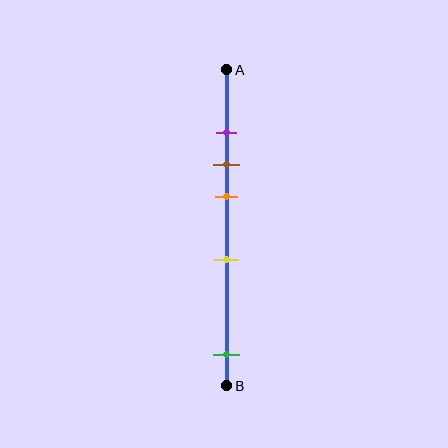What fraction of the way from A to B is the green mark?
The green mark is approximately 90% (0.9) of the way from A to B.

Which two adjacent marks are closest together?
The purple and brown marks are the closest adjacent pair.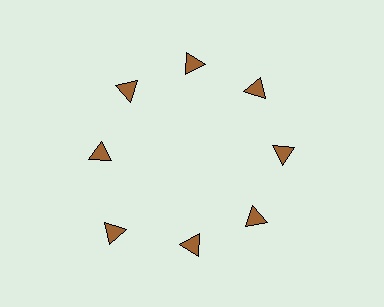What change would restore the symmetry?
The symmetry would be restored by moving it inward, back onto the ring so that all 8 triangles sit at equal angles and equal distance from the center.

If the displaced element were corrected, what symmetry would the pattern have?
It would have 8-fold rotational symmetry — the pattern would map onto itself every 45 degrees.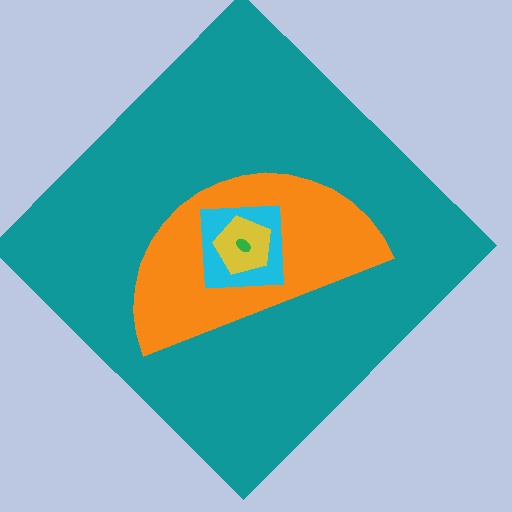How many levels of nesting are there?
5.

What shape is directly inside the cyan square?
The yellow pentagon.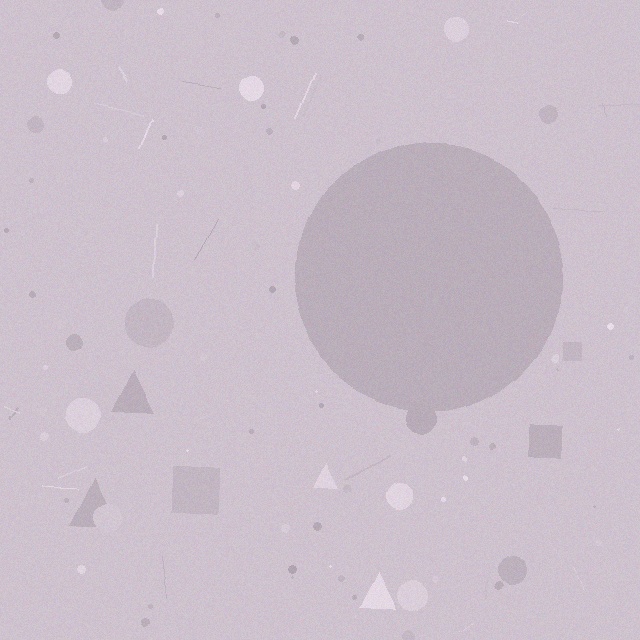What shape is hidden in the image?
A circle is hidden in the image.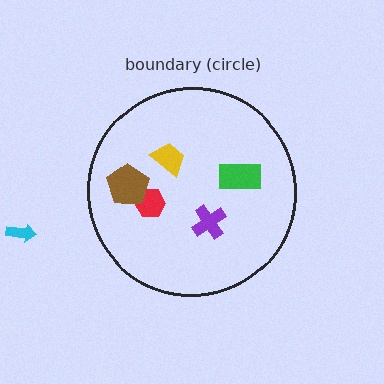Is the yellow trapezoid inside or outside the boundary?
Inside.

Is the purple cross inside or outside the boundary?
Inside.